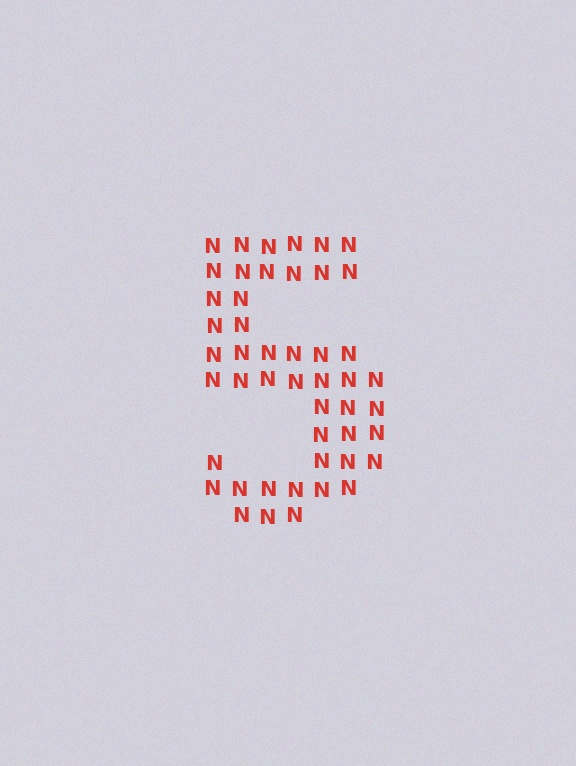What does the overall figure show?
The overall figure shows the digit 5.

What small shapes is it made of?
It is made of small letter N's.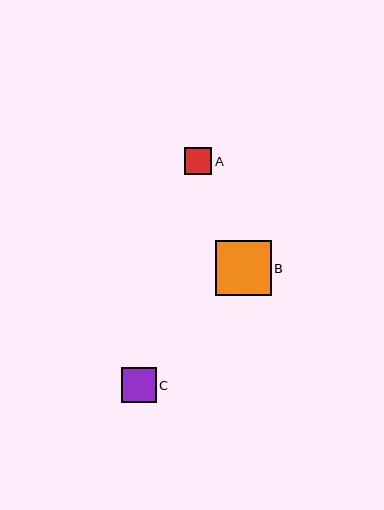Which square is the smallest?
Square A is the smallest with a size of approximately 27 pixels.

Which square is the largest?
Square B is the largest with a size of approximately 56 pixels.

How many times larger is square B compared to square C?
Square B is approximately 1.6 times the size of square C.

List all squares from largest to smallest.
From largest to smallest: B, C, A.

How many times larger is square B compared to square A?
Square B is approximately 2.1 times the size of square A.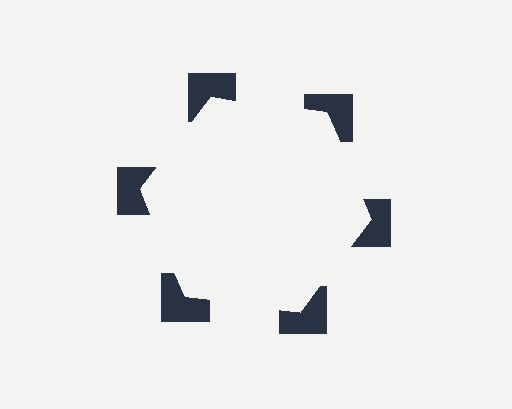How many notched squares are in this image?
There are 6 — one at each vertex of the illusory hexagon.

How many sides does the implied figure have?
6 sides.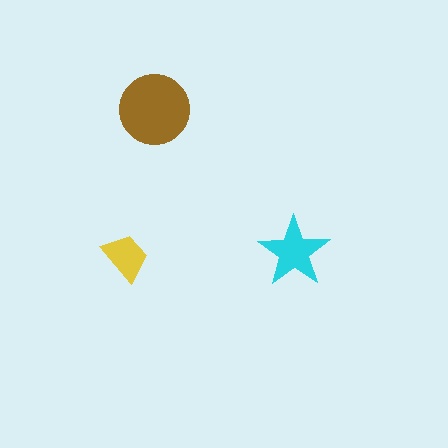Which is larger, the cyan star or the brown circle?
The brown circle.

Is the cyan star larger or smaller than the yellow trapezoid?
Larger.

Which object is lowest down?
The yellow trapezoid is bottommost.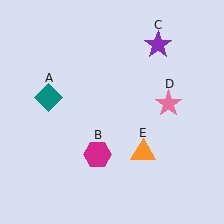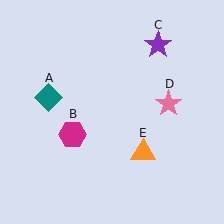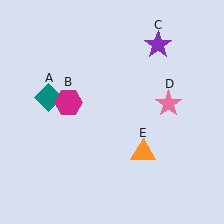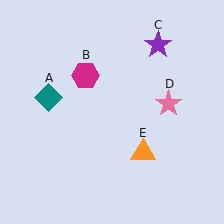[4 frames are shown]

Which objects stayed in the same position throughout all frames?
Teal diamond (object A) and purple star (object C) and pink star (object D) and orange triangle (object E) remained stationary.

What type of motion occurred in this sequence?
The magenta hexagon (object B) rotated clockwise around the center of the scene.